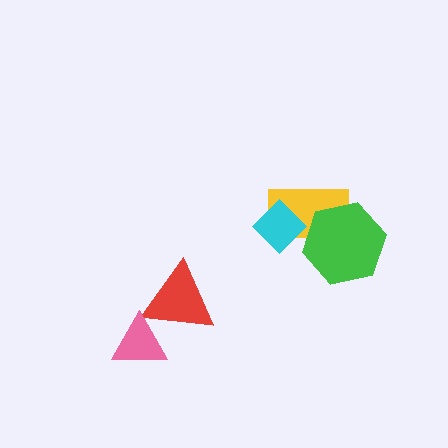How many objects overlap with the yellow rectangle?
2 objects overlap with the yellow rectangle.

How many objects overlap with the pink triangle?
1 object overlaps with the pink triangle.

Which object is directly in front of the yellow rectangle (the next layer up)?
The green hexagon is directly in front of the yellow rectangle.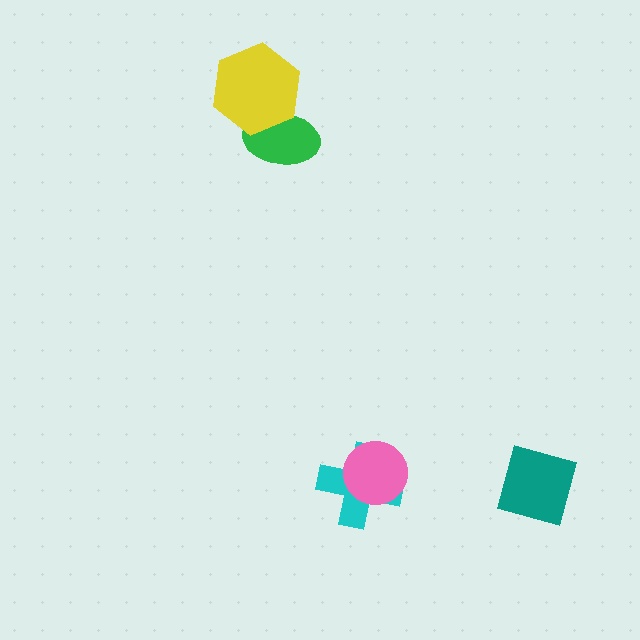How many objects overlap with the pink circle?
1 object overlaps with the pink circle.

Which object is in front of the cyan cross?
The pink circle is in front of the cyan cross.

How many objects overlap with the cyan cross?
1 object overlaps with the cyan cross.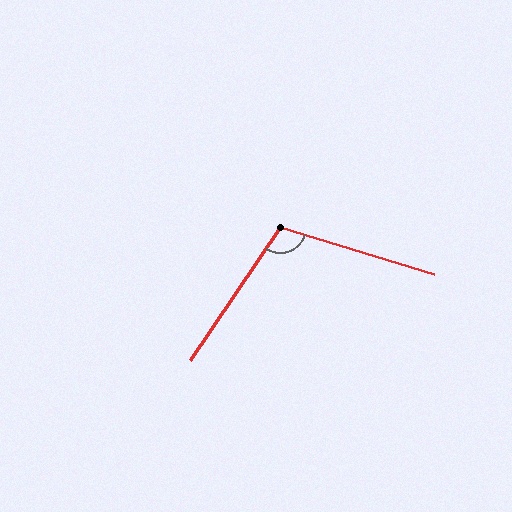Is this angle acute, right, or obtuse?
It is obtuse.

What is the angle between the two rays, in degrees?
Approximately 107 degrees.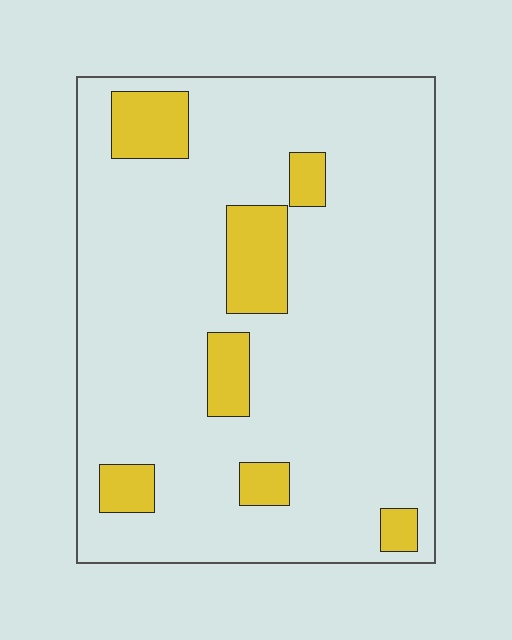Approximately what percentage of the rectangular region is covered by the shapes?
Approximately 15%.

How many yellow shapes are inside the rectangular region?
7.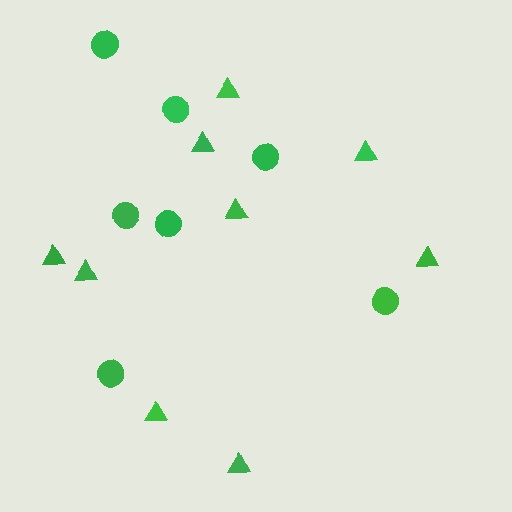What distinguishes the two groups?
There are 2 groups: one group of circles (7) and one group of triangles (9).